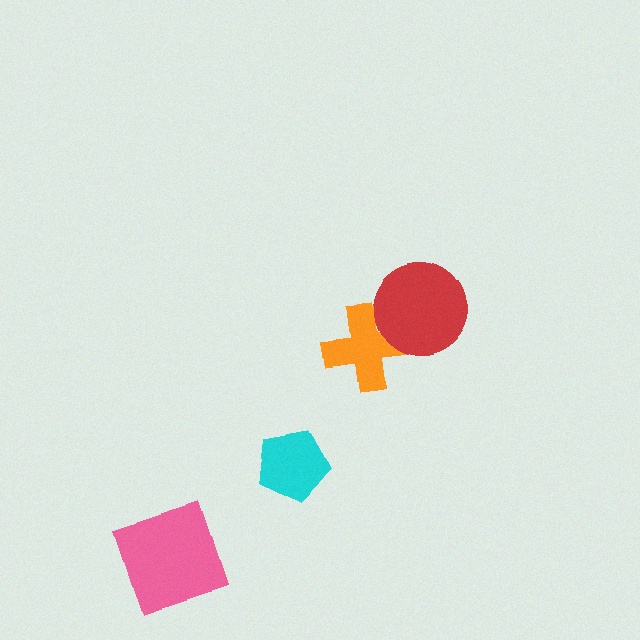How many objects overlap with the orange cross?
1 object overlaps with the orange cross.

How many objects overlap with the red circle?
1 object overlaps with the red circle.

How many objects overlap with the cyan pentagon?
0 objects overlap with the cyan pentagon.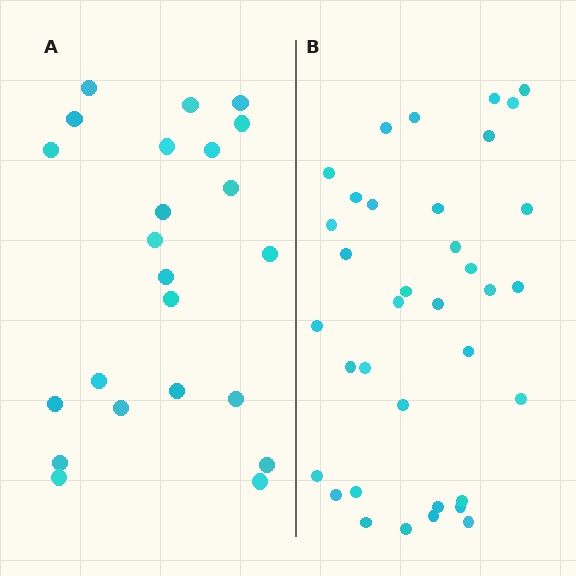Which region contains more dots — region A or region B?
Region B (the right region) has more dots.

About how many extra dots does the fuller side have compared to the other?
Region B has approximately 15 more dots than region A.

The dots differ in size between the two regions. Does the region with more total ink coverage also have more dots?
No. Region A has more total ink coverage because its dots are larger, but region B actually contains more individual dots. Total area can be misleading — the number of items is what matters here.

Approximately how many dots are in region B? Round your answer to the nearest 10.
About 40 dots. (The exact count is 36, which rounds to 40.)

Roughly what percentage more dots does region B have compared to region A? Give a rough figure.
About 55% more.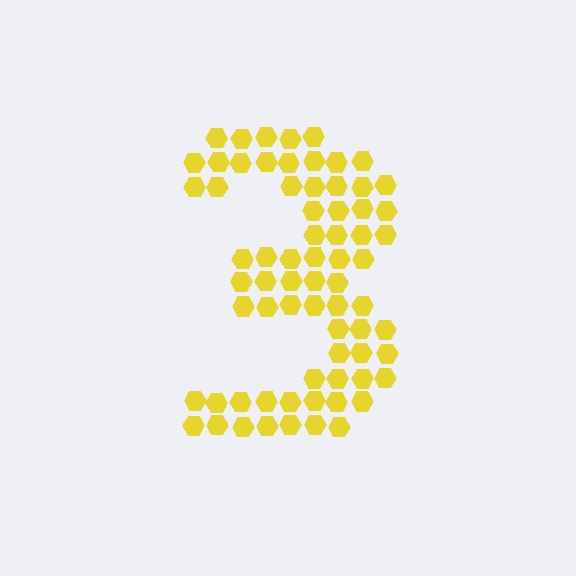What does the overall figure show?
The overall figure shows the digit 3.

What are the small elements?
The small elements are hexagons.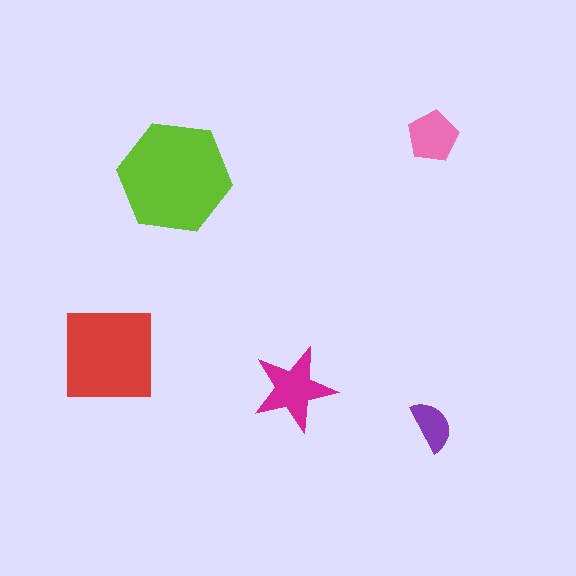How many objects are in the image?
There are 5 objects in the image.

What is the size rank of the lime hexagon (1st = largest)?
1st.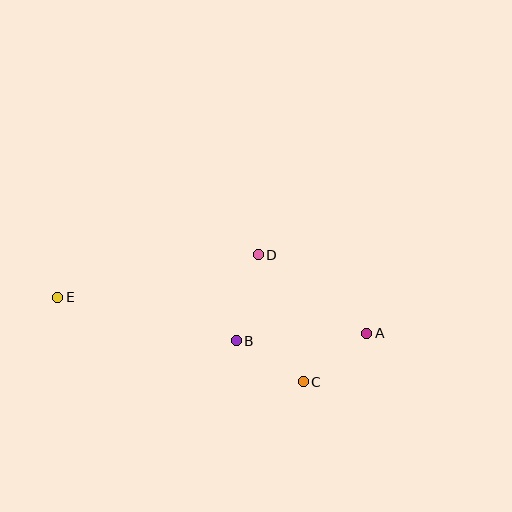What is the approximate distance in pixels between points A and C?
The distance between A and C is approximately 80 pixels.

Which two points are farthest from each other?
Points A and E are farthest from each other.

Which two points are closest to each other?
Points B and C are closest to each other.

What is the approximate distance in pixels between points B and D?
The distance between B and D is approximately 89 pixels.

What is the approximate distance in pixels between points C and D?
The distance between C and D is approximately 135 pixels.